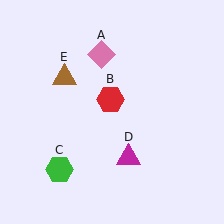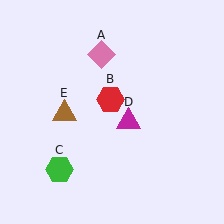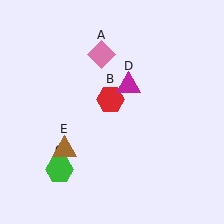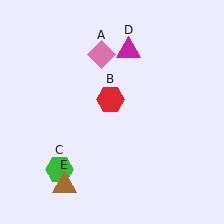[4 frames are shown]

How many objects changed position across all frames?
2 objects changed position: magenta triangle (object D), brown triangle (object E).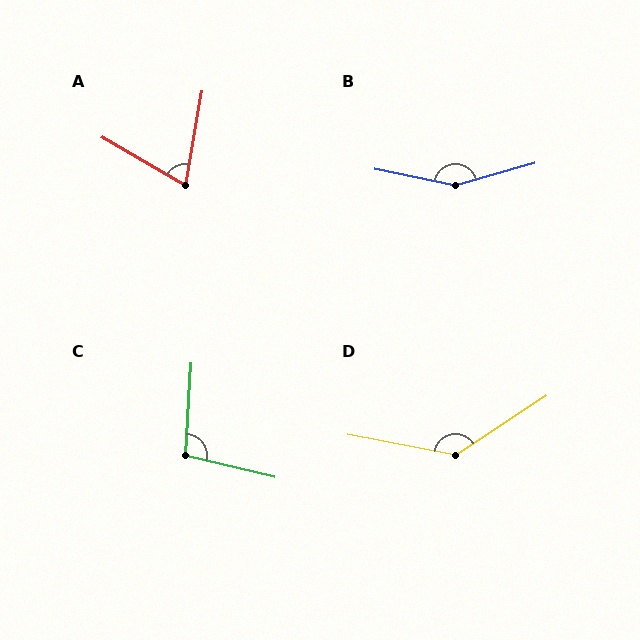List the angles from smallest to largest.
A (70°), C (100°), D (136°), B (152°).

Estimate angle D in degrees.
Approximately 136 degrees.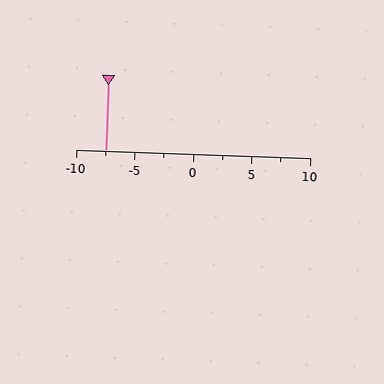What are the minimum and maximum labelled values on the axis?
The axis runs from -10 to 10.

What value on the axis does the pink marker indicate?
The marker indicates approximately -7.5.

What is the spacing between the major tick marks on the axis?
The major ticks are spaced 5 apart.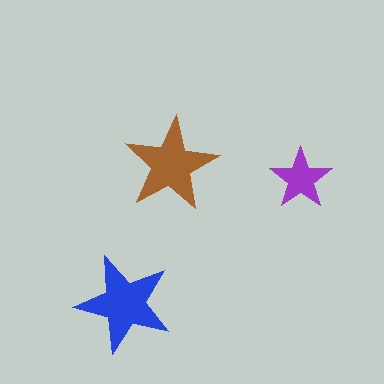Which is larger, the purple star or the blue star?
The blue one.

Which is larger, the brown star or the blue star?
The blue one.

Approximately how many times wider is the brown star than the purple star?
About 1.5 times wider.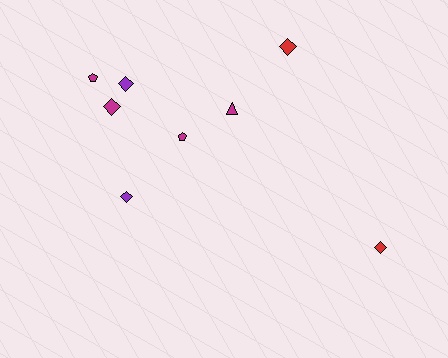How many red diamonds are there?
There are 2 red diamonds.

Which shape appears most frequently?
Diamond, with 5 objects.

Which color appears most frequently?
Magenta, with 4 objects.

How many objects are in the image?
There are 8 objects.